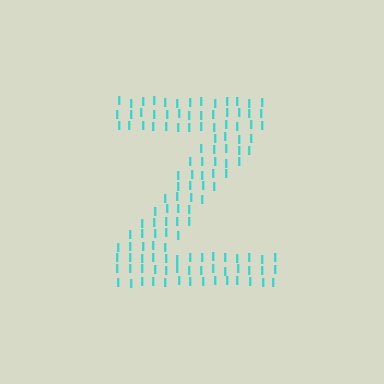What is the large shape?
The large shape is the letter Z.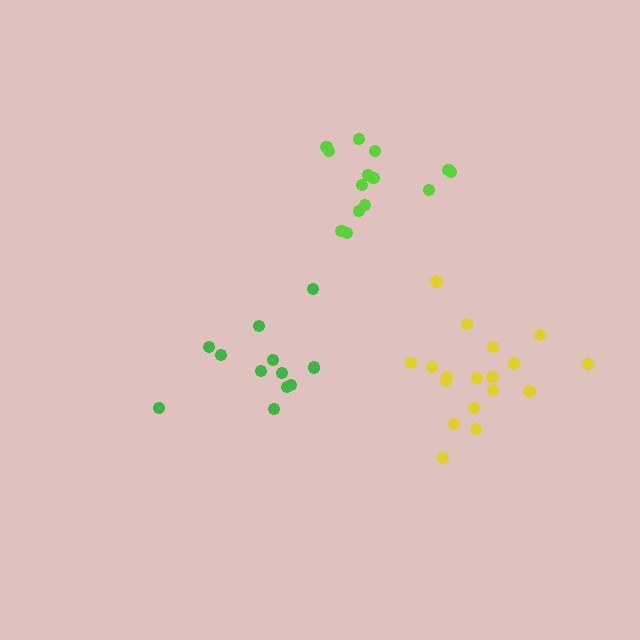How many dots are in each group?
Group 1: 12 dots, Group 2: 18 dots, Group 3: 14 dots (44 total).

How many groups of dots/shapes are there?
There are 3 groups.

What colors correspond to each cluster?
The clusters are colored: green, yellow, lime.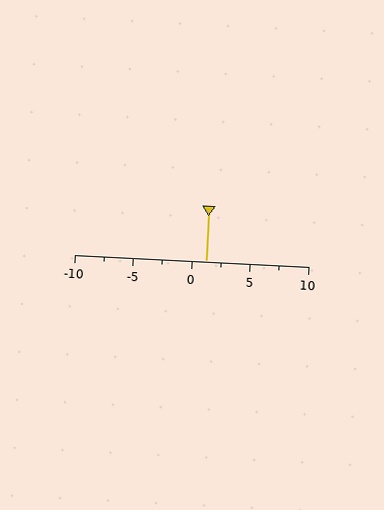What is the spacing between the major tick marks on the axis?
The major ticks are spaced 5 apart.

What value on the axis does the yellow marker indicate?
The marker indicates approximately 1.2.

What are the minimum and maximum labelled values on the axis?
The axis runs from -10 to 10.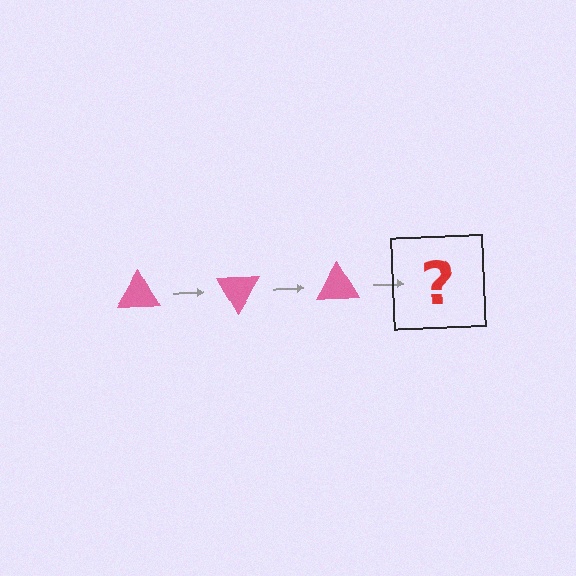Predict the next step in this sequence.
The next step is a pink triangle rotated 180 degrees.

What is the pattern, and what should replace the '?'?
The pattern is that the triangle rotates 60 degrees each step. The '?' should be a pink triangle rotated 180 degrees.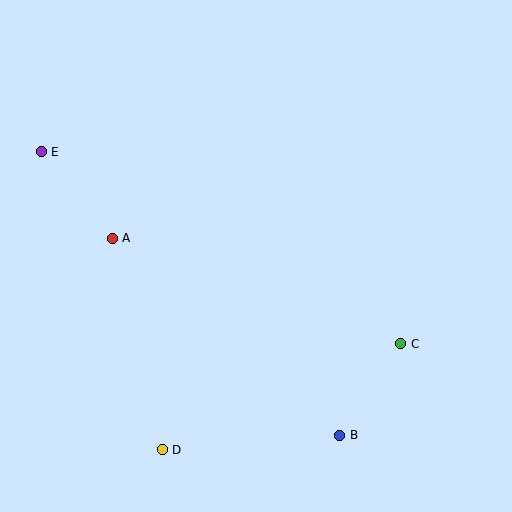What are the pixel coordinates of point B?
Point B is at (340, 435).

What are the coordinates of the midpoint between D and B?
The midpoint between D and B is at (251, 442).